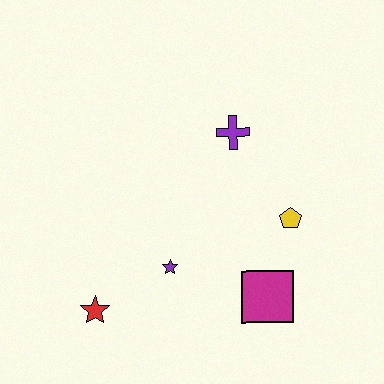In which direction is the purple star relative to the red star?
The purple star is to the right of the red star.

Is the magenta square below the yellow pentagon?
Yes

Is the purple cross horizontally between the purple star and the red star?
No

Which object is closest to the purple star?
The red star is closest to the purple star.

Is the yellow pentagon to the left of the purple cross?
No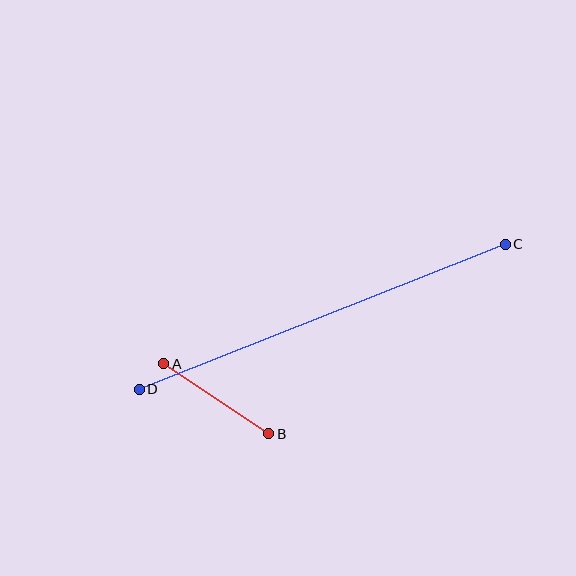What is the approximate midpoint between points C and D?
The midpoint is at approximately (322, 317) pixels.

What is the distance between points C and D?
The distance is approximately 394 pixels.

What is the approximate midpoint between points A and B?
The midpoint is at approximately (216, 399) pixels.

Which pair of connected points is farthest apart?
Points C and D are farthest apart.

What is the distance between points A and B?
The distance is approximately 127 pixels.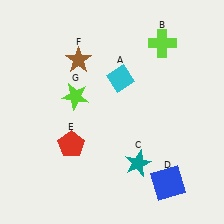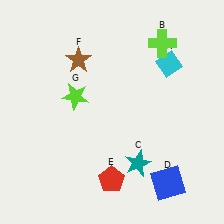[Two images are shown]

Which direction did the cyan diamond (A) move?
The cyan diamond (A) moved right.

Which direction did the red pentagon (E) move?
The red pentagon (E) moved right.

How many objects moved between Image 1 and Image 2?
2 objects moved between the two images.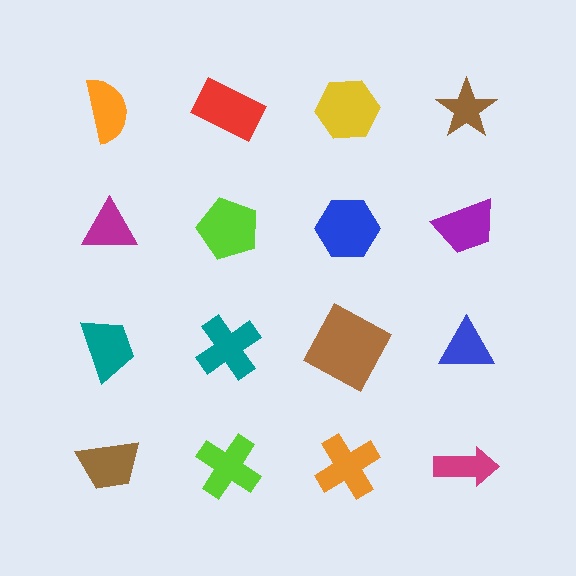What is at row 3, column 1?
A teal trapezoid.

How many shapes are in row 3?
4 shapes.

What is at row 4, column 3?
An orange cross.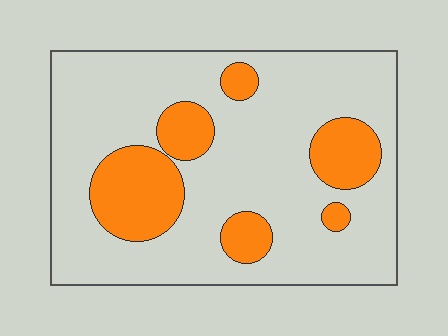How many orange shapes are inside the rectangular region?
6.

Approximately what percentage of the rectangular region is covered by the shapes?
Approximately 20%.